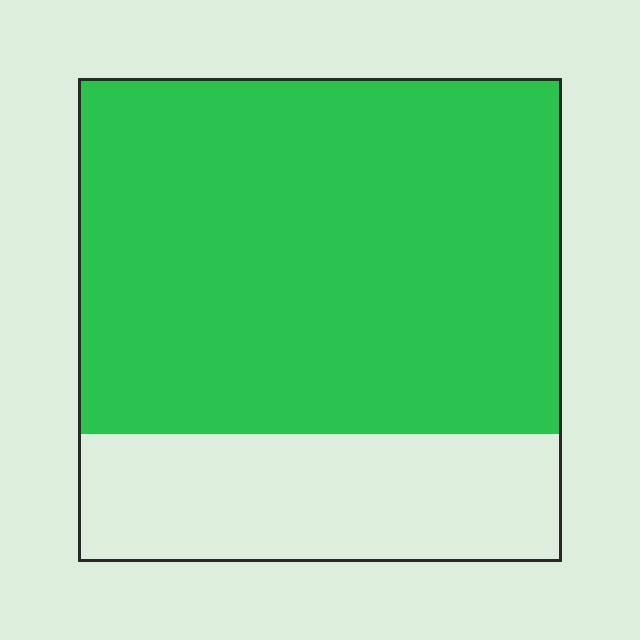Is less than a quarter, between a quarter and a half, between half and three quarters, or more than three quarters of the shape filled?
Between half and three quarters.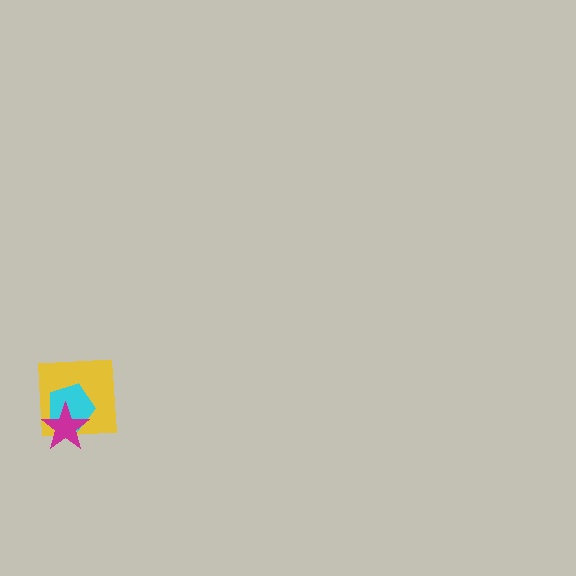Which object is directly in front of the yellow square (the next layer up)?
The cyan pentagon is directly in front of the yellow square.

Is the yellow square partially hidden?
Yes, it is partially covered by another shape.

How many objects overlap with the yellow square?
2 objects overlap with the yellow square.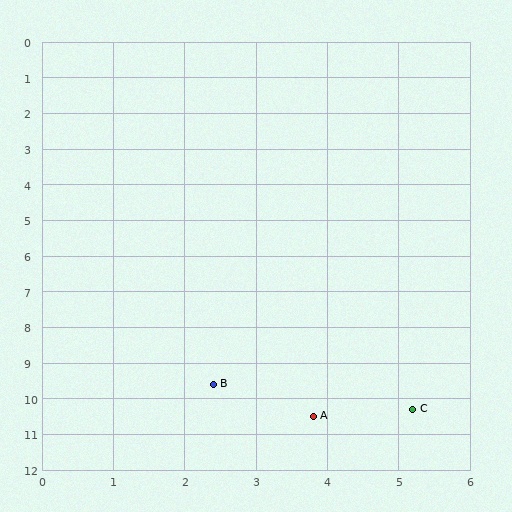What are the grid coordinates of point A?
Point A is at approximately (3.8, 10.5).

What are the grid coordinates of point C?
Point C is at approximately (5.2, 10.3).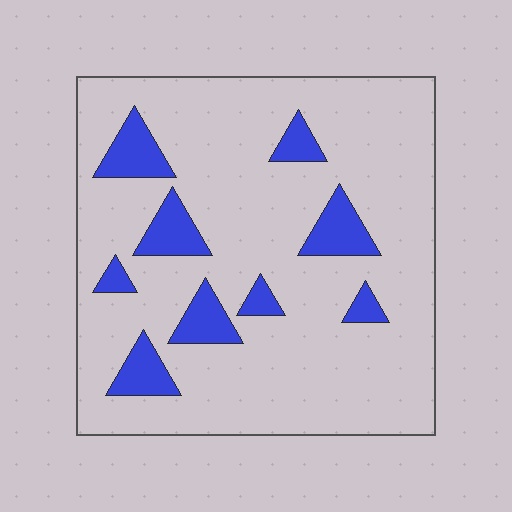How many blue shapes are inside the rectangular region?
9.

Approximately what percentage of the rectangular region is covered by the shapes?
Approximately 15%.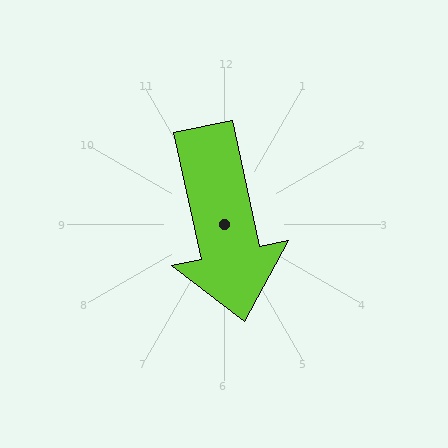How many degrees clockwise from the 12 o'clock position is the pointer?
Approximately 168 degrees.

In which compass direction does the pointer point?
South.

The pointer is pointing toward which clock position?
Roughly 6 o'clock.